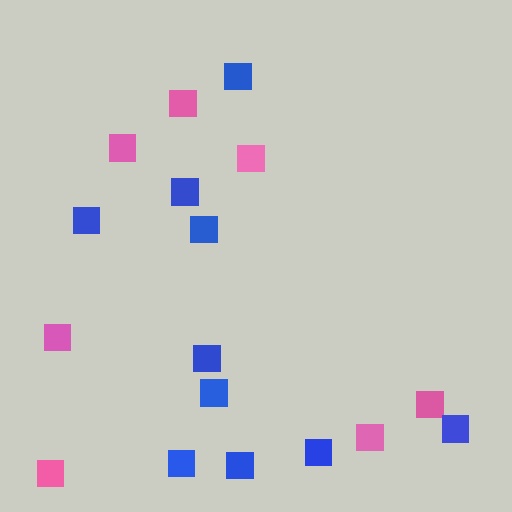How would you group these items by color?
There are 2 groups: one group of pink squares (7) and one group of blue squares (10).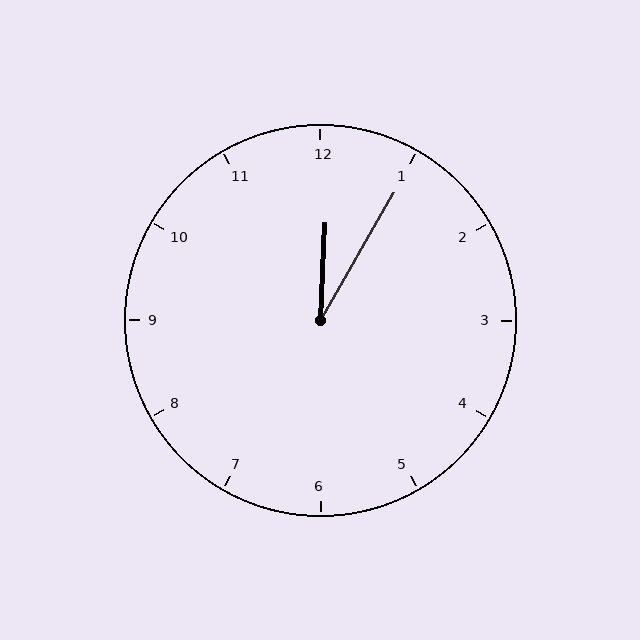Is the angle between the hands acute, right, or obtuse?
It is acute.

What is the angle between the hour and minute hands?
Approximately 28 degrees.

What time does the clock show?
12:05.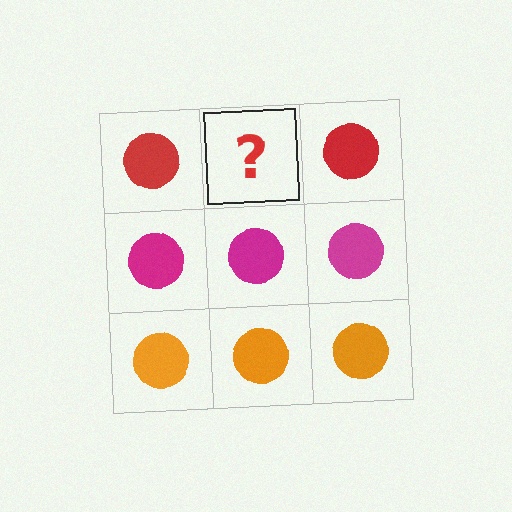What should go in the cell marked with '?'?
The missing cell should contain a red circle.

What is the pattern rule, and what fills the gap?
The rule is that each row has a consistent color. The gap should be filled with a red circle.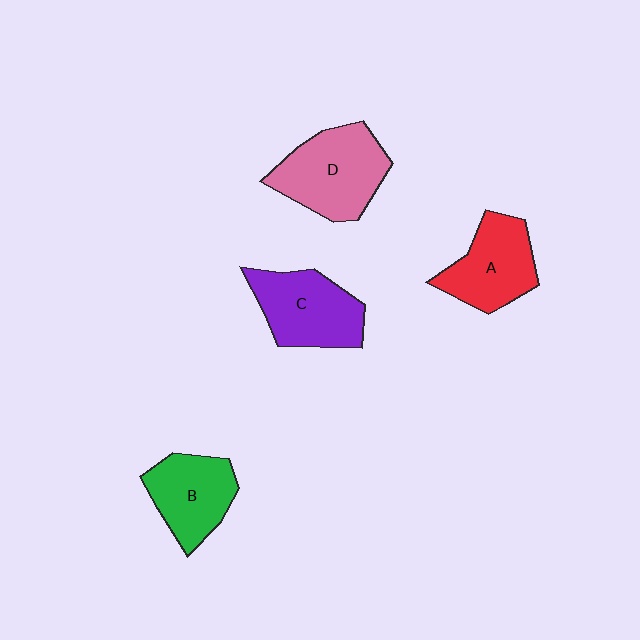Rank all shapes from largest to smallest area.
From largest to smallest: D (pink), C (purple), A (red), B (green).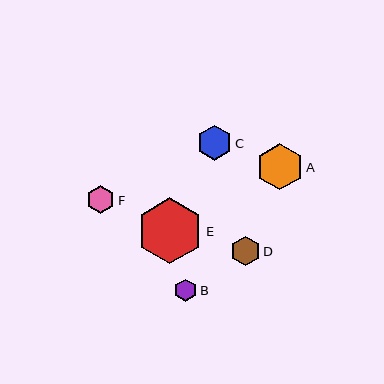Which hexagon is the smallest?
Hexagon B is the smallest with a size of approximately 22 pixels.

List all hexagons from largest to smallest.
From largest to smallest: E, A, C, D, F, B.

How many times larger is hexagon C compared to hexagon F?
Hexagon C is approximately 1.3 times the size of hexagon F.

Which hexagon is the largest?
Hexagon E is the largest with a size of approximately 66 pixels.